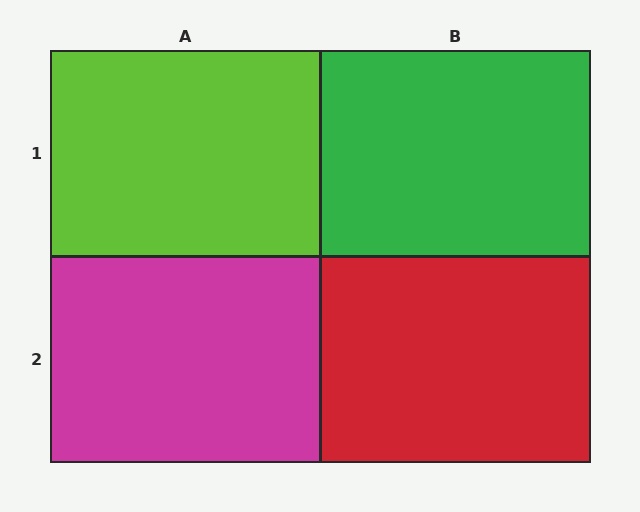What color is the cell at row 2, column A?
Magenta.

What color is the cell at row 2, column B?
Red.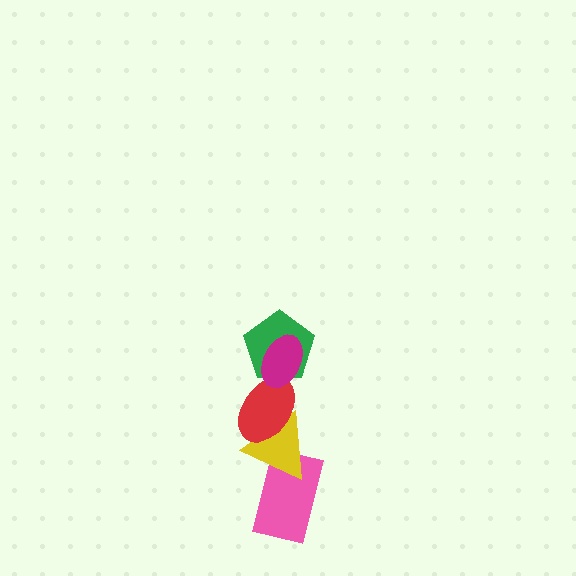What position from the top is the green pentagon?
The green pentagon is 2nd from the top.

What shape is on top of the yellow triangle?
The red ellipse is on top of the yellow triangle.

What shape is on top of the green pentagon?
The magenta ellipse is on top of the green pentagon.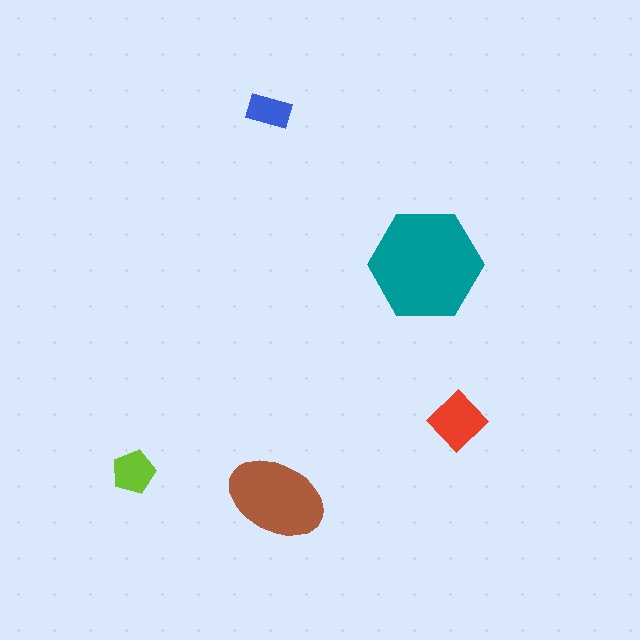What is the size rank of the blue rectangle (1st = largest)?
5th.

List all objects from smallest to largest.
The blue rectangle, the lime pentagon, the red diamond, the brown ellipse, the teal hexagon.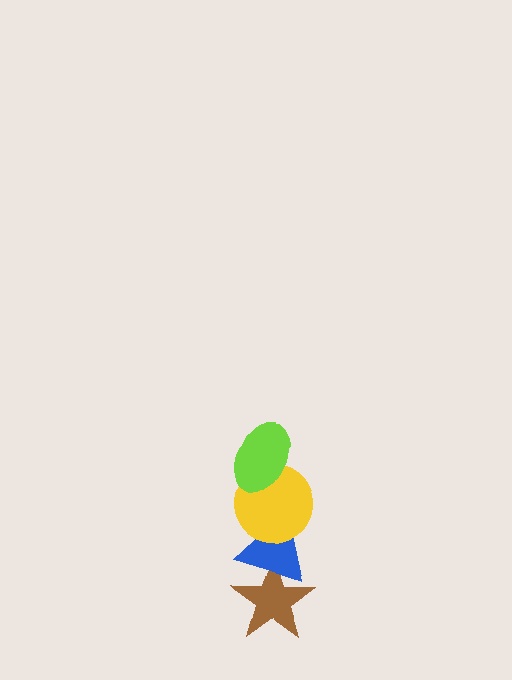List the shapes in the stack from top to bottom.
From top to bottom: the lime ellipse, the yellow circle, the blue triangle, the brown star.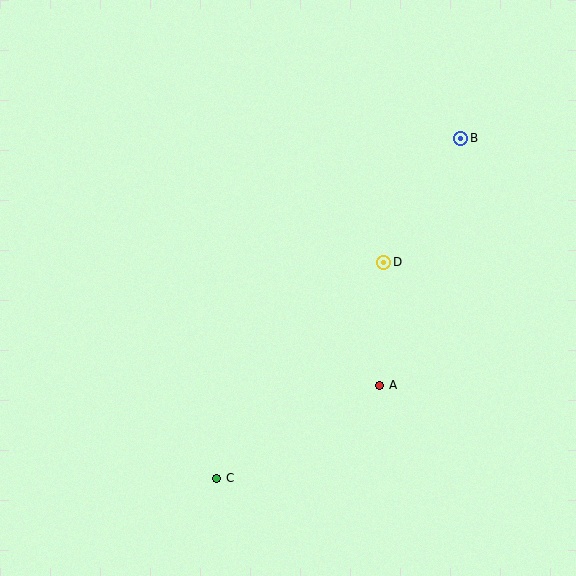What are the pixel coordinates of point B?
Point B is at (461, 138).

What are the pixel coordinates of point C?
Point C is at (217, 478).